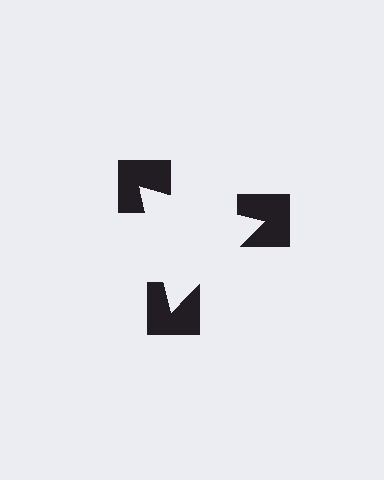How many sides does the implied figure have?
3 sides.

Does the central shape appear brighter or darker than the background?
It typically appears slightly brighter than the background, even though no actual brightness change is drawn.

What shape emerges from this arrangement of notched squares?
An illusory triangle — its edges are inferred from the aligned wedge cuts in the notched squares, not physically drawn.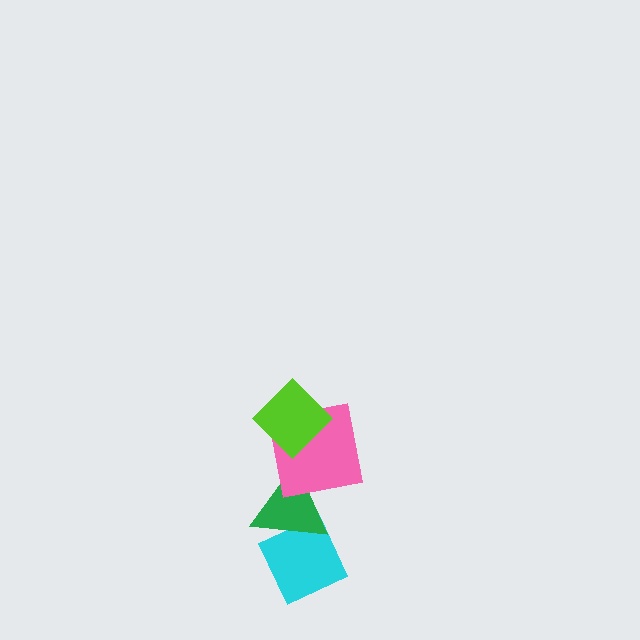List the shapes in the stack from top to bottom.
From top to bottom: the lime diamond, the pink square, the green triangle, the cyan diamond.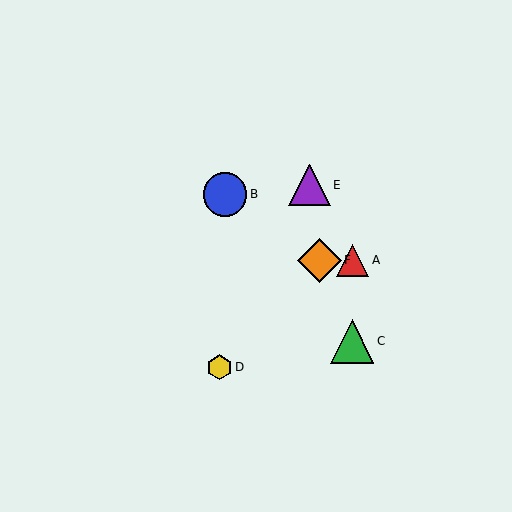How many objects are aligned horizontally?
2 objects (A, F) are aligned horizontally.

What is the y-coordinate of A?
Object A is at y≈260.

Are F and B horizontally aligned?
No, F is at y≈260 and B is at y≈194.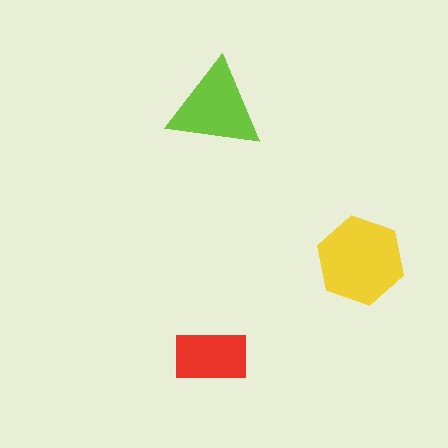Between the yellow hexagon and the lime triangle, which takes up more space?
The yellow hexagon.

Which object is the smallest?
The red rectangle.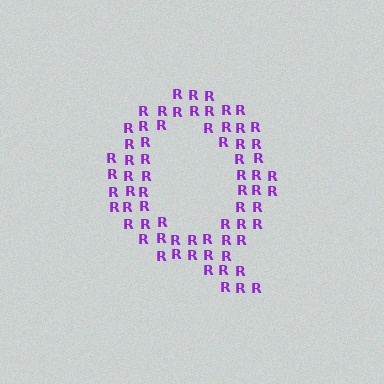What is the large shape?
The large shape is the letter Q.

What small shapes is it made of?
It is made of small letter R's.